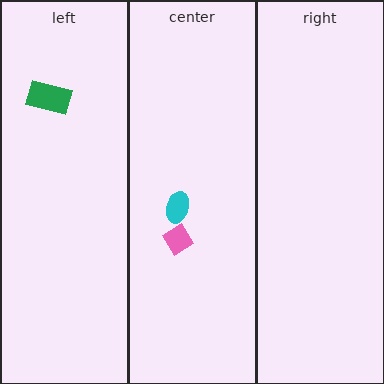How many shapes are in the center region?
2.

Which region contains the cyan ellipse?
The center region.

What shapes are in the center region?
The cyan ellipse, the pink diamond.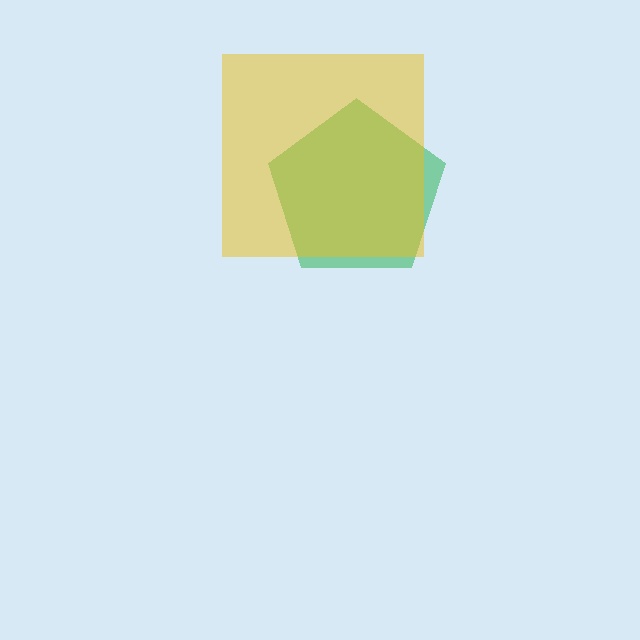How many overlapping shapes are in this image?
There are 2 overlapping shapes in the image.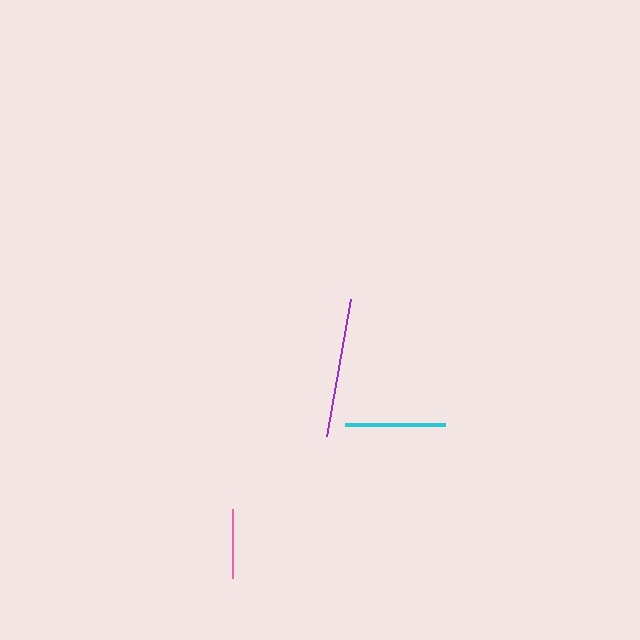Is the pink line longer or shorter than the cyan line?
The cyan line is longer than the pink line.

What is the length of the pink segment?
The pink segment is approximately 70 pixels long.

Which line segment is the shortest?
The pink line is the shortest at approximately 70 pixels.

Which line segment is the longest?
The purple line is the longest at approximately 139 pixels.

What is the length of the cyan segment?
The cyan segment is approximately 100 pixels long.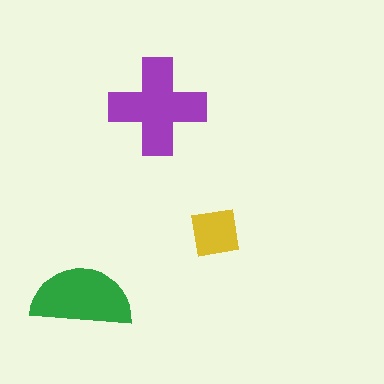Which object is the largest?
The purple cross.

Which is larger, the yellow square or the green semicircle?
The green semicircle.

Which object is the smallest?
The yellow square.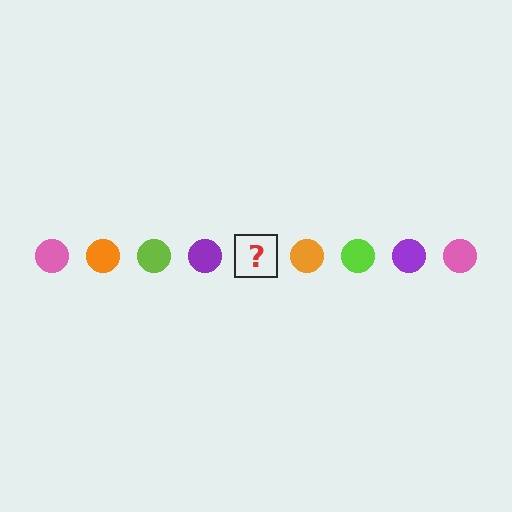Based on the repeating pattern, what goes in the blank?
The blank should be a pink circle.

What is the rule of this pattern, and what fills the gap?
The rule is that the pattern cycles through pink, orange, lime, purple circles. The gap should be filled with a pink circle.